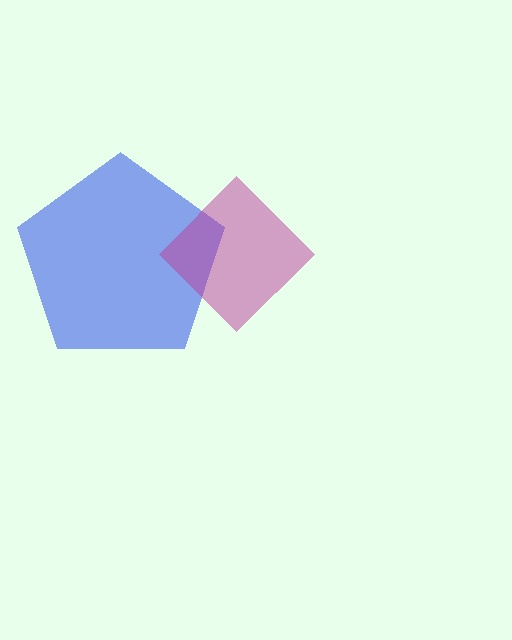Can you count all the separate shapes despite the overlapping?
Yes, there are 2 separate shapes.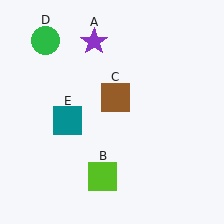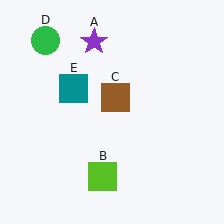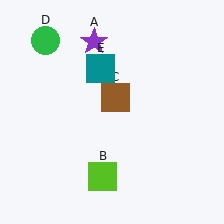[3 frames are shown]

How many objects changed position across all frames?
1 object changed position: teal square (object E).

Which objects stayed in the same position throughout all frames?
Purple star (object A) and lime square (object B) and brown square (object C) and green circle (object D) remained stationary.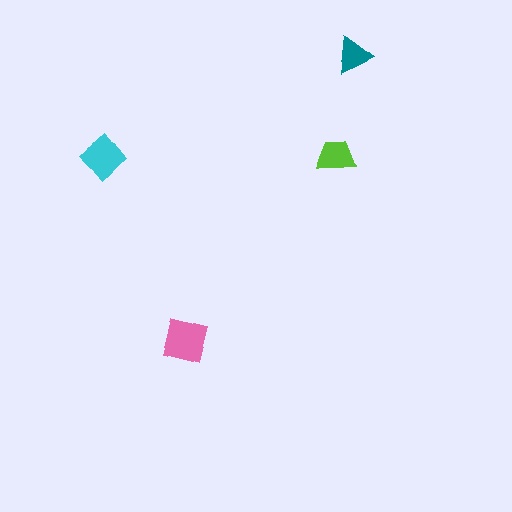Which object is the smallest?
The teal triangle.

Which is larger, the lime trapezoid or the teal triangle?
The lime trapezoid.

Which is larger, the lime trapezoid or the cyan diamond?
The cyan diamond.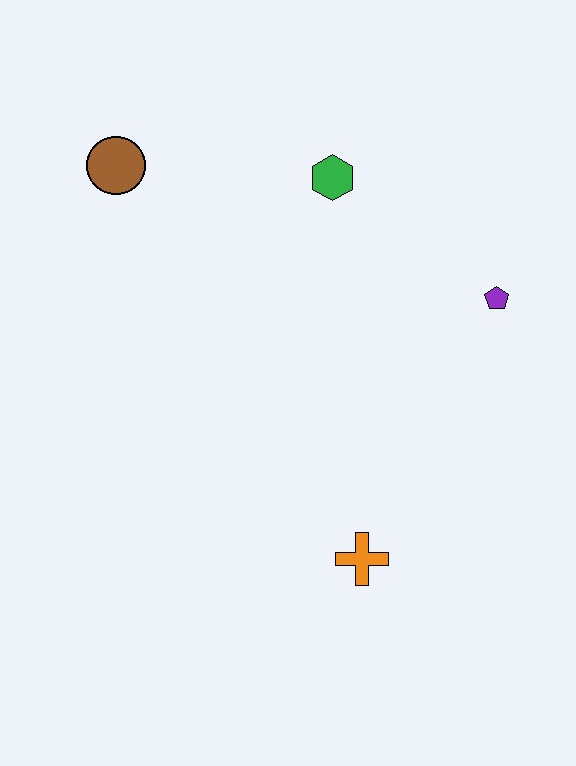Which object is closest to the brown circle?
The green hexagon is closest to the brown circle.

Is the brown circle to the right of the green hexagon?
No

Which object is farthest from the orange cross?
The brown circle is farthest from the orange cross.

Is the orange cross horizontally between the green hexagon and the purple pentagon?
Yes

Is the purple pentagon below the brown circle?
Yes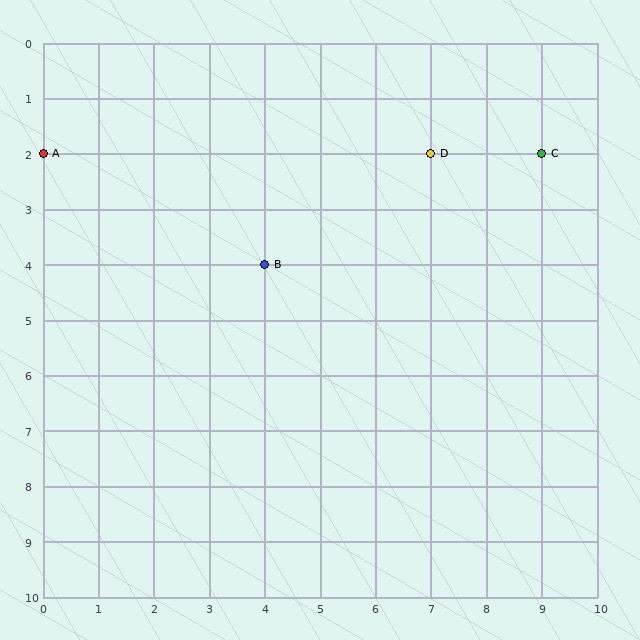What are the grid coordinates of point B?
Point B is at grid coordinates (4, 4).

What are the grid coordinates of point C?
Point C is at grid coordinates (9, 2).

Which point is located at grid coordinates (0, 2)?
Point A is at (0, 2).